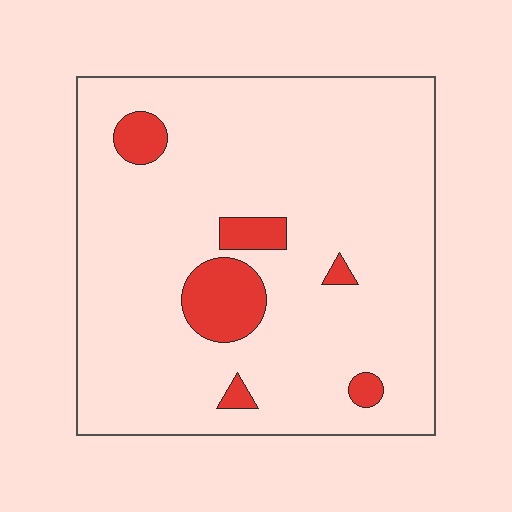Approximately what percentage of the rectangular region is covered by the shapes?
Approximately 10%.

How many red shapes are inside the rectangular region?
6.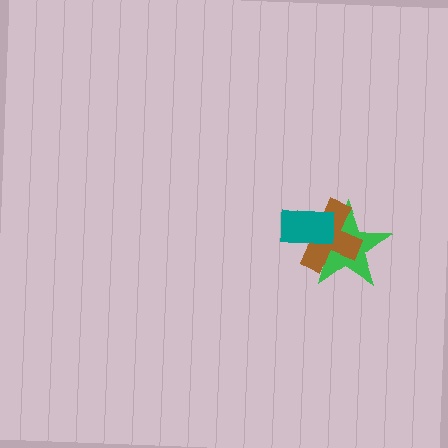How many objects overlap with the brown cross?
2 objects overlap with the brown cross.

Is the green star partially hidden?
Yes, it is partially covered by another shape.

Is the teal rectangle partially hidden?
No, no other shape covers it.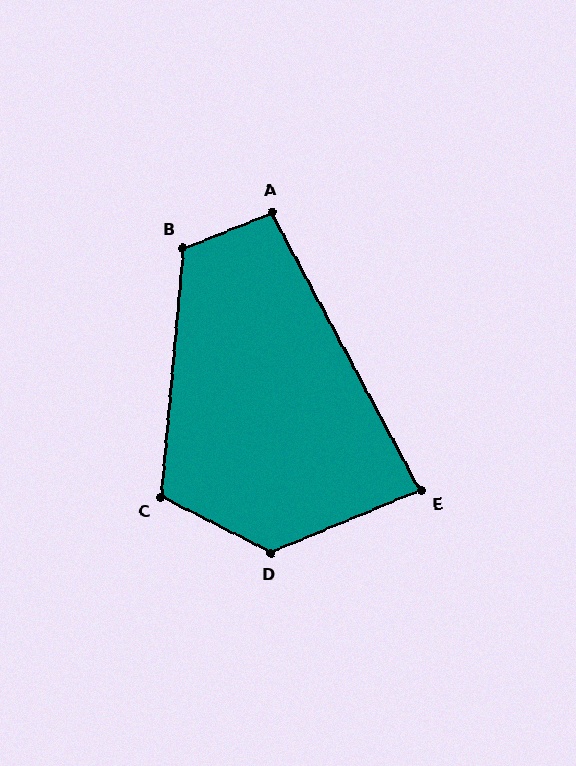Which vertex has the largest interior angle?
D, at approximately 130 degrees.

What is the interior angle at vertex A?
Approximately 97 degrees (obtuse).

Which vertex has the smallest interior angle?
E, at approximately 84 degrees.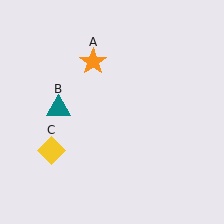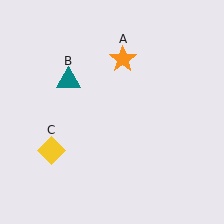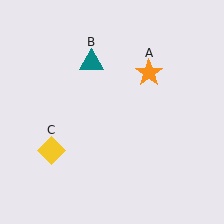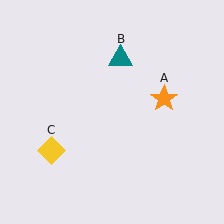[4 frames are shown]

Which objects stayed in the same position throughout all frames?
Yellow diamond (object C) remained stationary.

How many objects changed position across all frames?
2 objects changed position: orange star (object A), teal triangle (object B).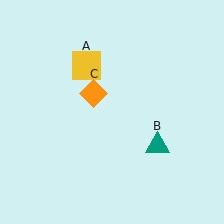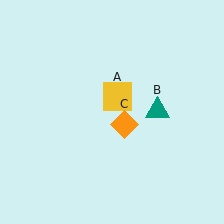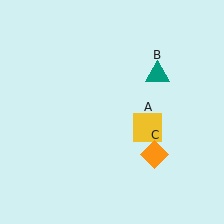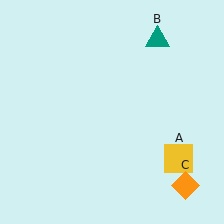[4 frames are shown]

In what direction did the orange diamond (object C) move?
The orange diamond (object C) moved down and to the right.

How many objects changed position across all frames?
3 objects changed position: yellow square (object A), teal triangle (object B), orange diamond (object C).